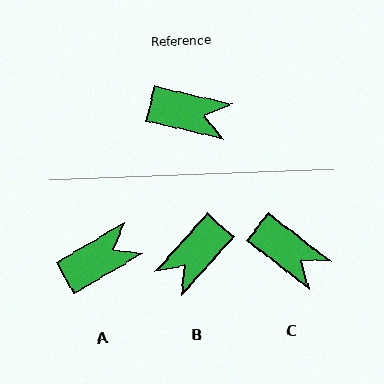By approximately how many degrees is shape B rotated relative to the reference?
Approximately 118 degrees clockwise.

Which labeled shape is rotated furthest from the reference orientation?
B, about 118 degrees away.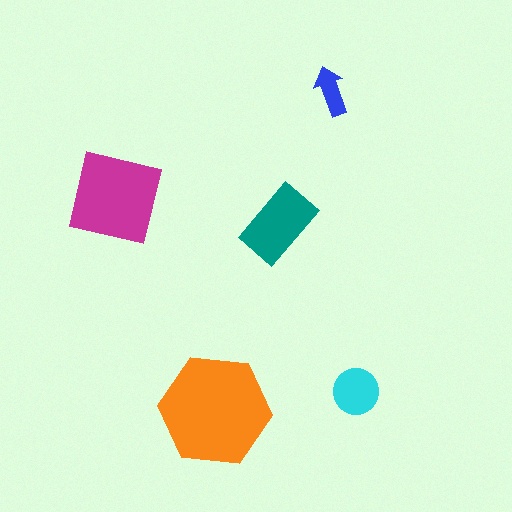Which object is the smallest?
The blue arrow.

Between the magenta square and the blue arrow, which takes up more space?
The magenta square.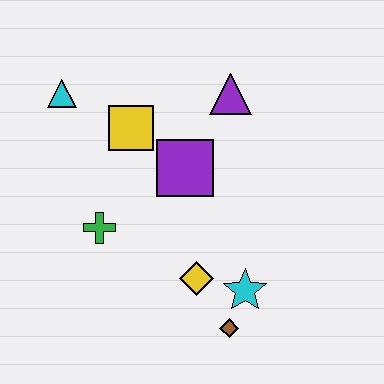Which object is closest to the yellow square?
The purple square is closest to the yellow square.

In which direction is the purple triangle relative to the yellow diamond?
The purple triangle is above the yellow diamond.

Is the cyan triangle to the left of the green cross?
Yes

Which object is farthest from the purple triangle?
The brown diamond is farthest from the purple triangle.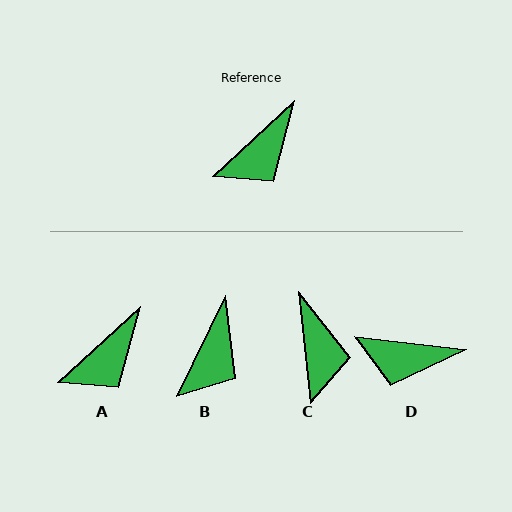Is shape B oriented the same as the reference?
No, it is off by about 21 degrees.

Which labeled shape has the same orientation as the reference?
A.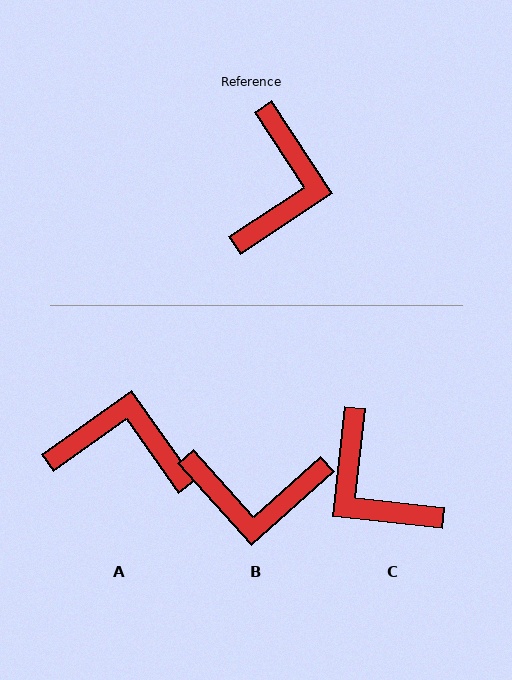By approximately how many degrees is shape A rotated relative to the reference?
Approximately 92 degrees counter-clockwise.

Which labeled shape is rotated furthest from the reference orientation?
C, about 130 degrees away.